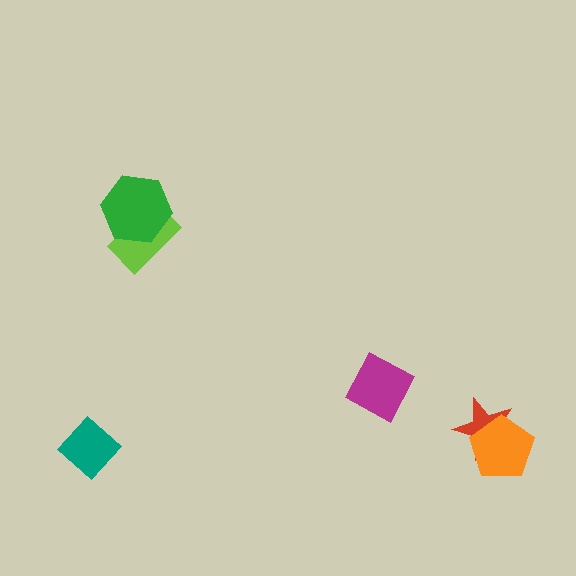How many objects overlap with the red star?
1 object overlaps with the red star.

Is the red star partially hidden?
Yes, it is partially covered by another shape.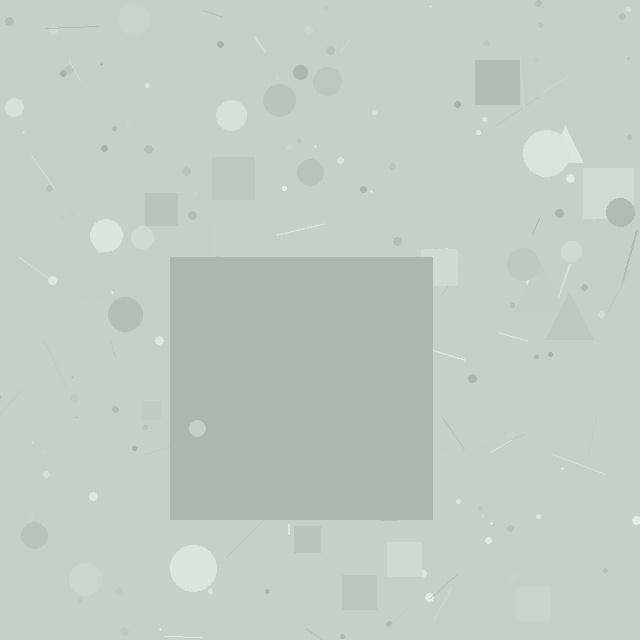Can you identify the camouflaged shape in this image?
The camouflaged shape is a square.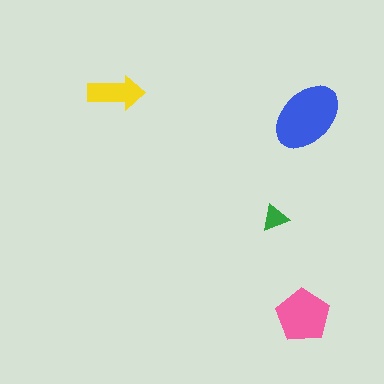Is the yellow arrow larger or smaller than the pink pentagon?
Smaller.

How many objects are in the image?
There are 4 objects in the image.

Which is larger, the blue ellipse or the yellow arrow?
The blue ellipse.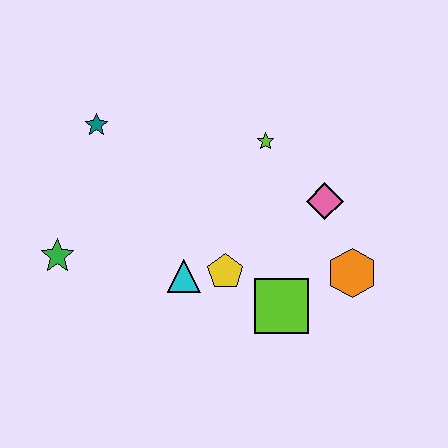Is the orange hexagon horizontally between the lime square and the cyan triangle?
No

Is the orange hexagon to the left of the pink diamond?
No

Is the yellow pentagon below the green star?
Yes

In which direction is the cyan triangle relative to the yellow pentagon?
The cyan triangle is to the left of the yellow pentagon.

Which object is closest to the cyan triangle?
The yellow pentagon is closest to the cyan triangle.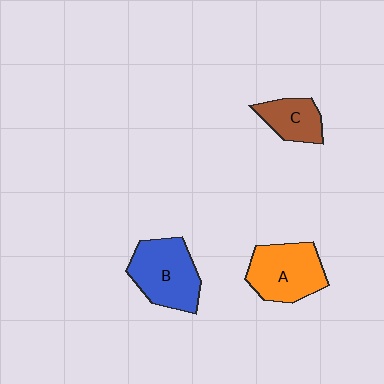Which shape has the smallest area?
Shape C (brown).